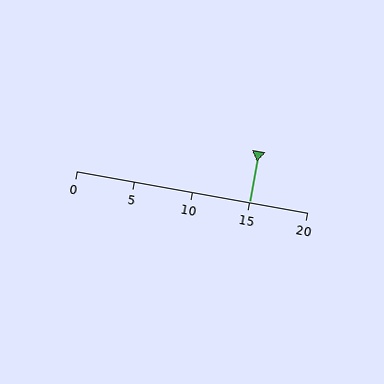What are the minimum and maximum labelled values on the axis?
The axis runs from 0 to 20.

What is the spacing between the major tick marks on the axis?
The major ticks are spaced 5 apart.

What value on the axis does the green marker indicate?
The marker indicates approximately 15.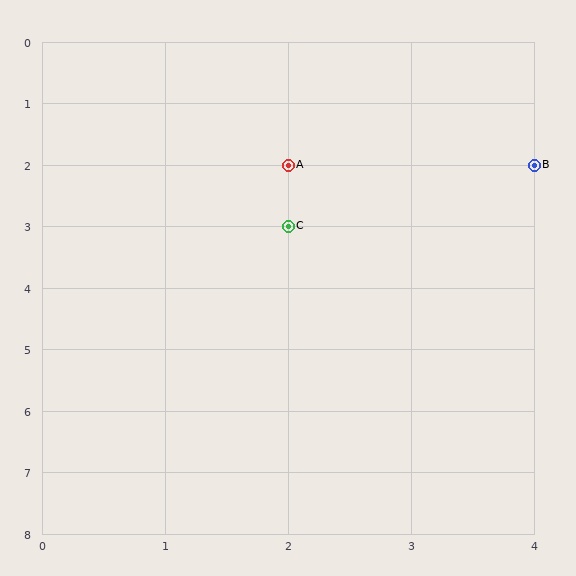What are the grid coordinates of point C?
Point C is at grid coordinates (2, 3).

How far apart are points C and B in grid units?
Points C and B are 2 columns and 1 row apart (about 2.2 grid units diagonally).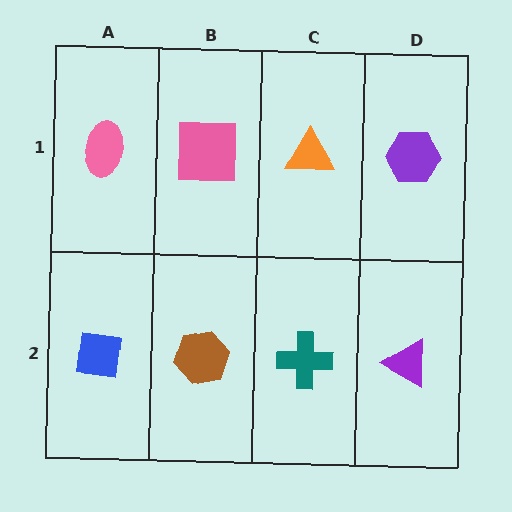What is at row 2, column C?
A teal cross.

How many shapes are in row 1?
4 shapes.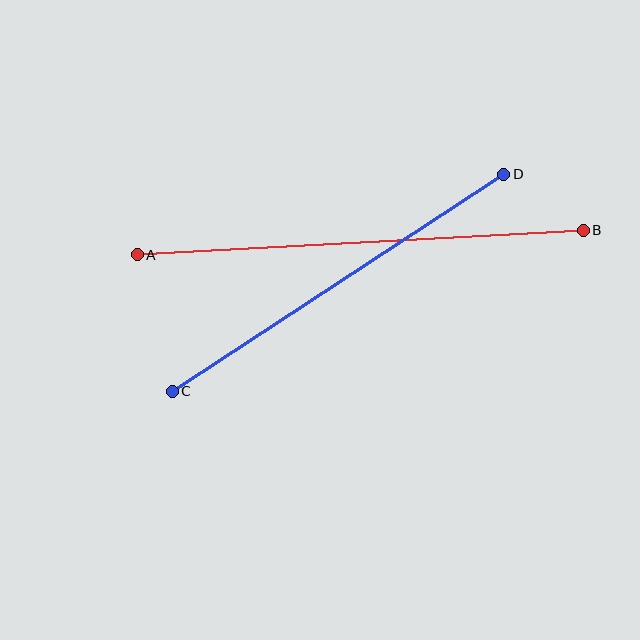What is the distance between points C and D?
The distance is approximately 396 pixels.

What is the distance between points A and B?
The distance is approximately 446 pixels.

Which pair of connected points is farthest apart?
Points A and B are farthest apart.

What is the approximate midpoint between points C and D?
The midpoint is at approximately (338, 283) pixels.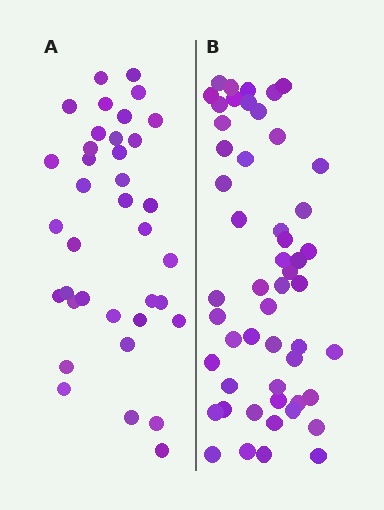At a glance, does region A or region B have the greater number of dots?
Region B (the right region) has more dots.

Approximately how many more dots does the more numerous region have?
Region B has approximately 15 more dots than region A.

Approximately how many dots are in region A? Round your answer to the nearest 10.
About 40 dots. (The exact count is 37, which rounds to 40.)